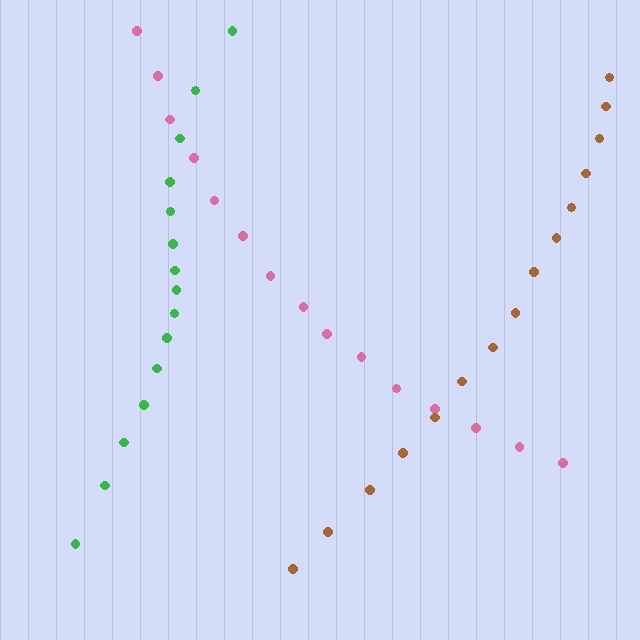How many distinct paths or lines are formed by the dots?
There are 3 distinct paths.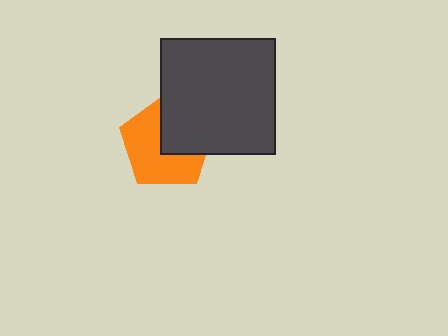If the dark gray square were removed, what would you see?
You would see the complete orange pentagon.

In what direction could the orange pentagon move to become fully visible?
The orange pentagon could move toward the lower-left. That would shift it out from behind the dark gray square entirely.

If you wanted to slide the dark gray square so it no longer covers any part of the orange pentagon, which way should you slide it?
Slide it toward the upper-right — that is the most direct way to separate the two shapes.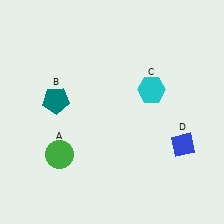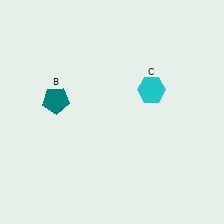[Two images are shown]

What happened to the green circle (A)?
The green circle (A) was removed in Image 2. It was in the bottom-left area of Image 1.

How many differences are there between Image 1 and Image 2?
There are 2 differences between the two images.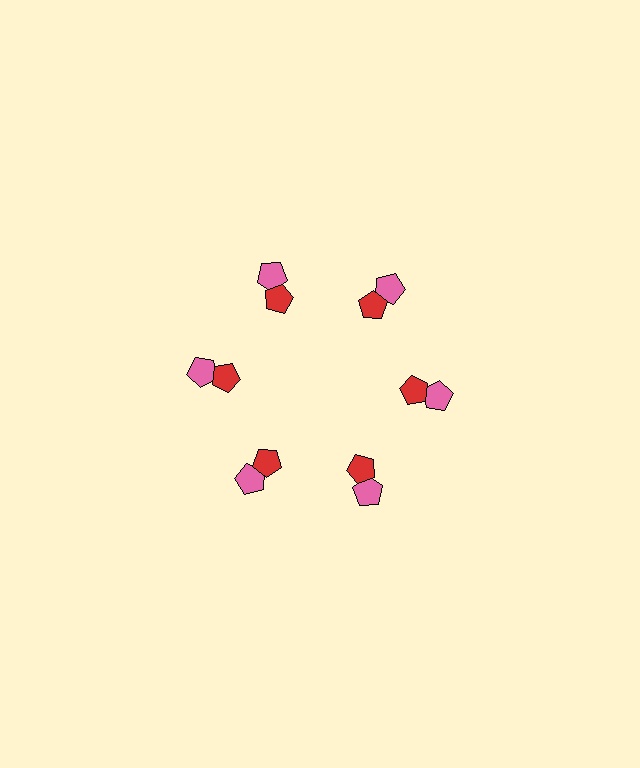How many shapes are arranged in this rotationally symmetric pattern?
There are 12 shapes, arranged in 6 groups of 2.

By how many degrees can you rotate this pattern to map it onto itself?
The pattern maps onto itself every 60 degrees of rotation.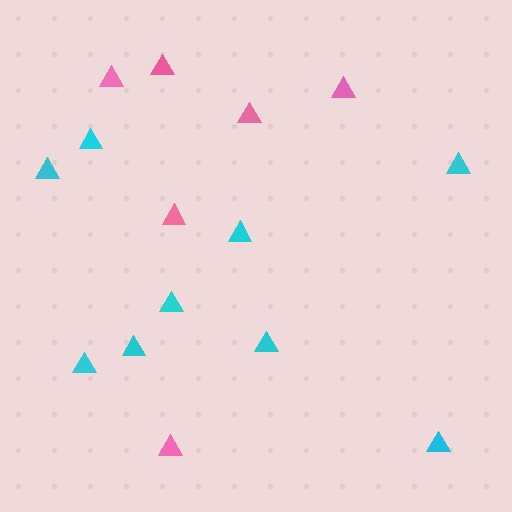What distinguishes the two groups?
There are 2 groups: one group of pink triangles (6) and one group of cyan triangles (9).